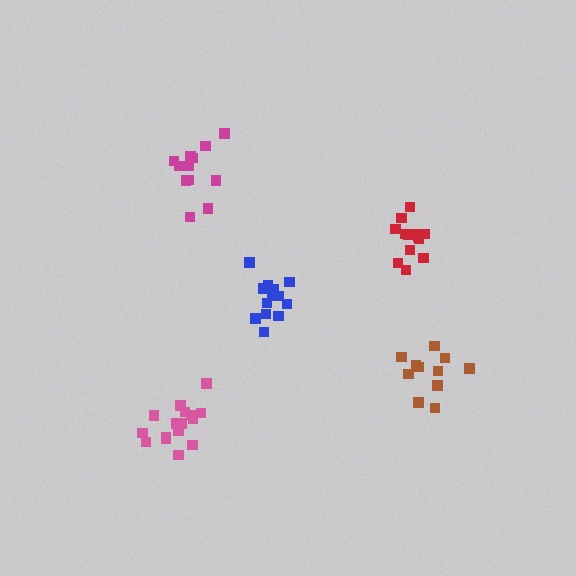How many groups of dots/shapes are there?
There are 5 groups.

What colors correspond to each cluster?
The clusters are colored: magenta, brown, pink, blue, red.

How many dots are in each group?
Group 1: 12 dots, Group 2: 11 dots, Group 3: 17 dots, Group 4: 13 dots, Group 5: 13 dots (66 total).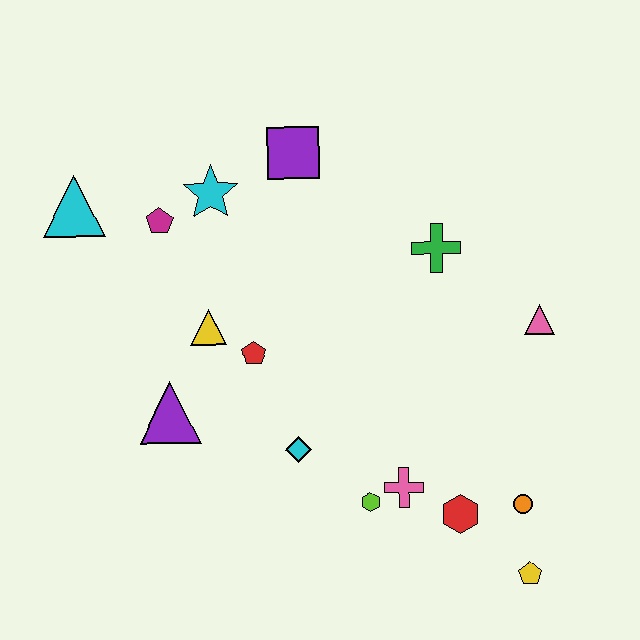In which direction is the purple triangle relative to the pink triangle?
The purple triangle is to the left of the pink triangle.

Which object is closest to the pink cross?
The lime hexagon is closest to the pink cross.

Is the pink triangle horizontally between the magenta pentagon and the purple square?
No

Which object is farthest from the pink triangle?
The cyan triangle is farthest from the pink triangle.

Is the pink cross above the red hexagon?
Yes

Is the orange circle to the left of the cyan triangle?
No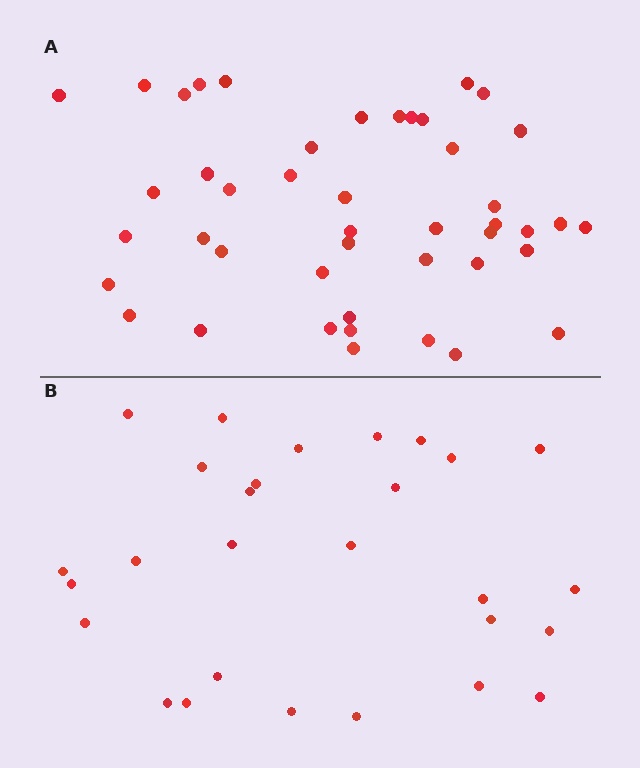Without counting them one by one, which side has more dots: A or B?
Region A (the top region) has more dots.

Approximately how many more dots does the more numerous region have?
Region A has approximately 15 more dots than region B.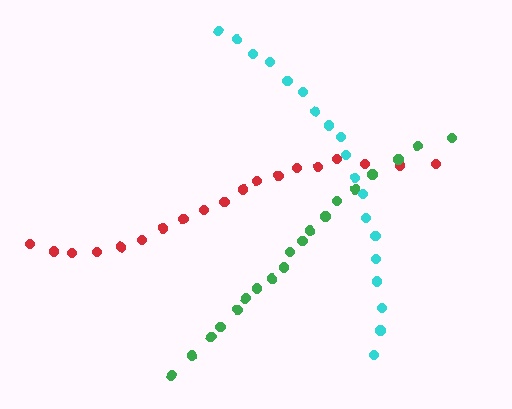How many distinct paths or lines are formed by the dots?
There are 3 distinct paths.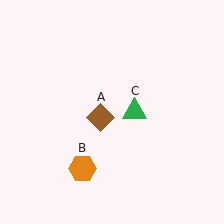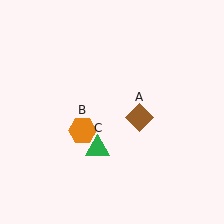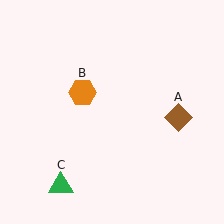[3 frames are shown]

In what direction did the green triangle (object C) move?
The green triangle (object C) moved down and to the left.